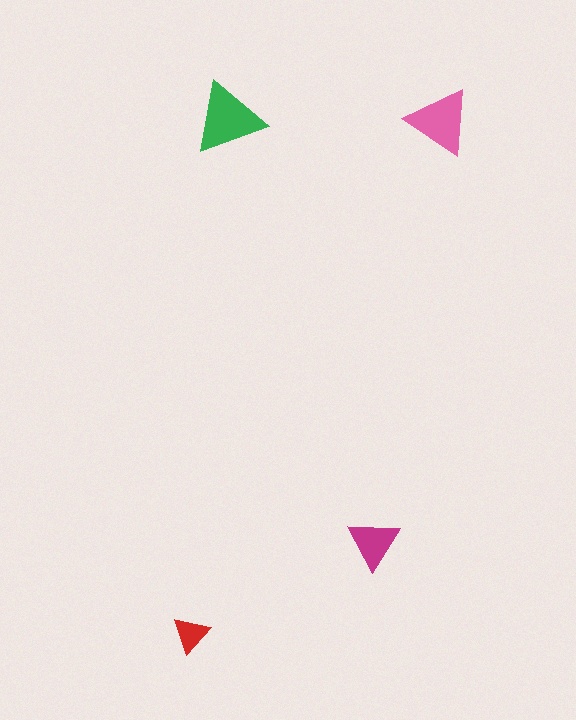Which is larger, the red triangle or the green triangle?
The green one.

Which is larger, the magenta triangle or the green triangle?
The green one.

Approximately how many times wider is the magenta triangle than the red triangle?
About 1.5 times wider.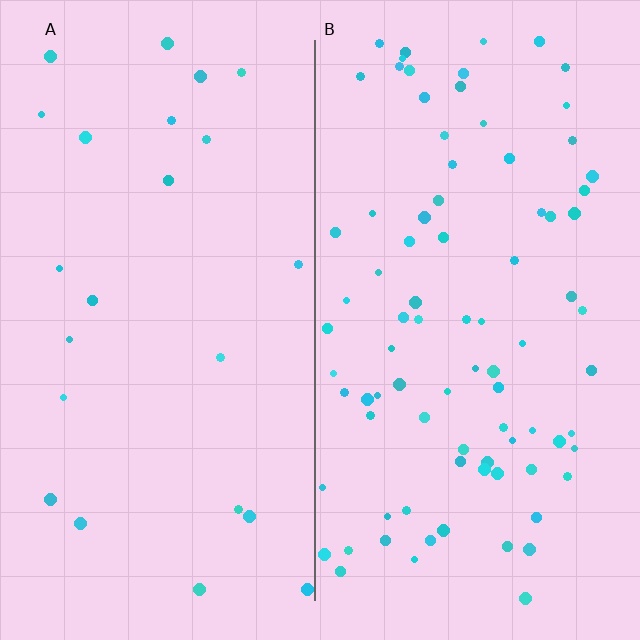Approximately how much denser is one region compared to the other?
Approximately 3.7× — region B over region A.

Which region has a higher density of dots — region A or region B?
B (the right).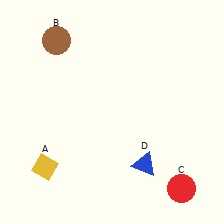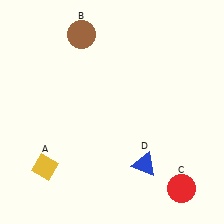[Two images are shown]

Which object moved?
The brown circle (B) moved right.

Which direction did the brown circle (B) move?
The brown circle (B) moved right.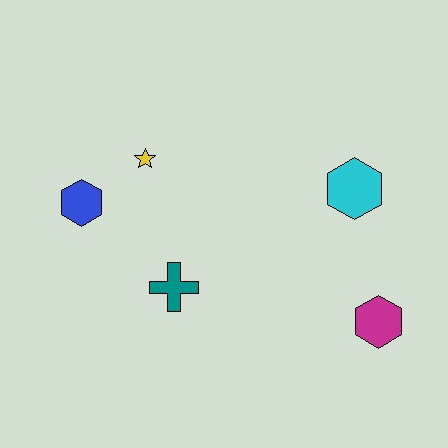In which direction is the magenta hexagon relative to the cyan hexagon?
The magenta hexagon is below the cyan hexagon.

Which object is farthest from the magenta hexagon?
The blue hexagon is farthest from the magenta hexagon.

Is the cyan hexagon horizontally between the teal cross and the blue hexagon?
No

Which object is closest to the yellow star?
The blue hexagon is closest to the yellow star.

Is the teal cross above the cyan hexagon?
No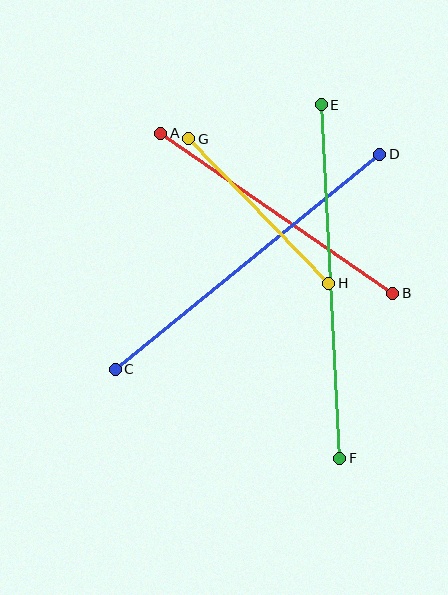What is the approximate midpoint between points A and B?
The midpoint is at approximately (277, 213) pixels.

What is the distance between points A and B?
The distance is approximately 282 pixels.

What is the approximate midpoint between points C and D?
The midpoint is at approximately (248, 262) pixels.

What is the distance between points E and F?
The distance is approximately 354 pixels.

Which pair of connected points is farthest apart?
Points E and F are farthest apart.